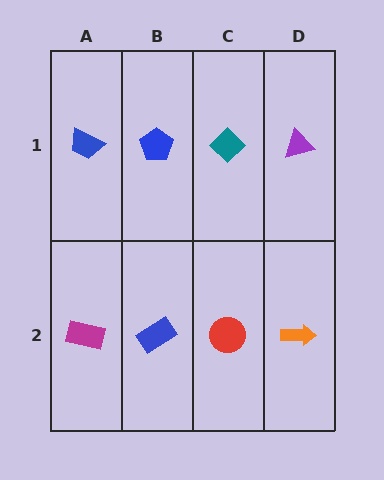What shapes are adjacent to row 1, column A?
A magenta rectangle (row 2, column A), a blue pentagon (row 1, column B).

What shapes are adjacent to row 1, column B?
A blue rectangle (row 2, column B), a blue trapezoid (row 1, column A), a teal diamond (row 1, column C).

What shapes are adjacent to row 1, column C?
A red circle (row 2, column C), a blue pentagon (row 1, column B), a purple triangle (row 1, column D).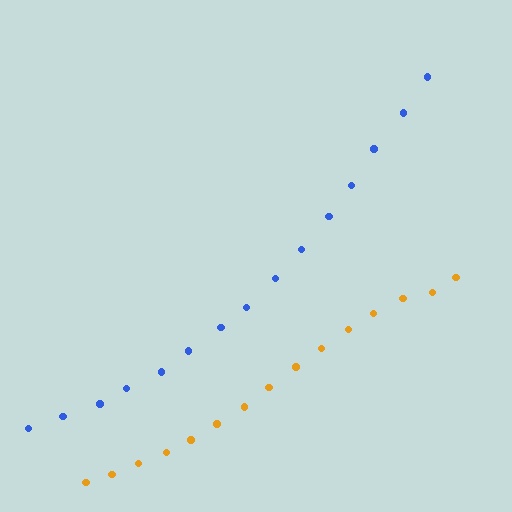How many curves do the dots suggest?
There are 2 distinct paths.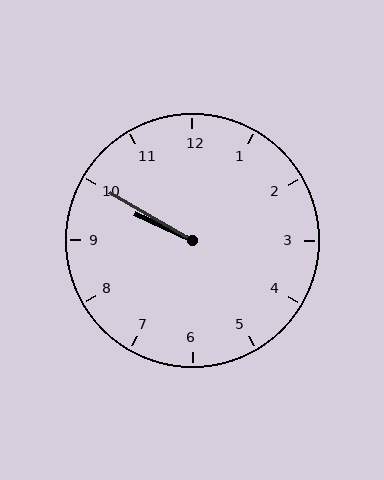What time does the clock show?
9:50.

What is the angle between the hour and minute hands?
Approximately 5 degrees.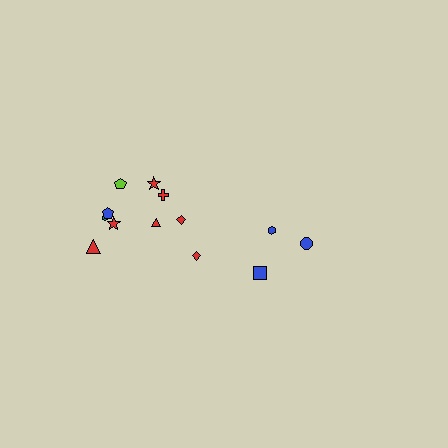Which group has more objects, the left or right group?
The left group.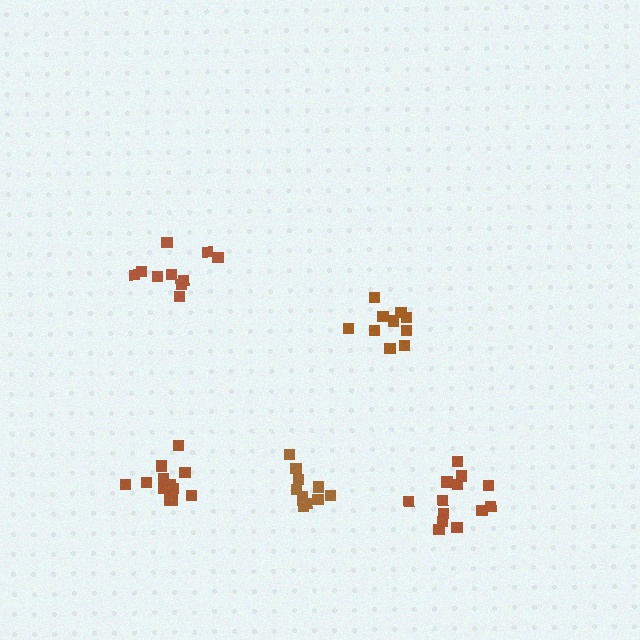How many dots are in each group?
Group 1: 13 dots, Group 2: 10 dots, Group 3: 10 dots, Group 4: 10 dots, Group 5: 13 dots (56 total).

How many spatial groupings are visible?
There are 5 spatial groupings.